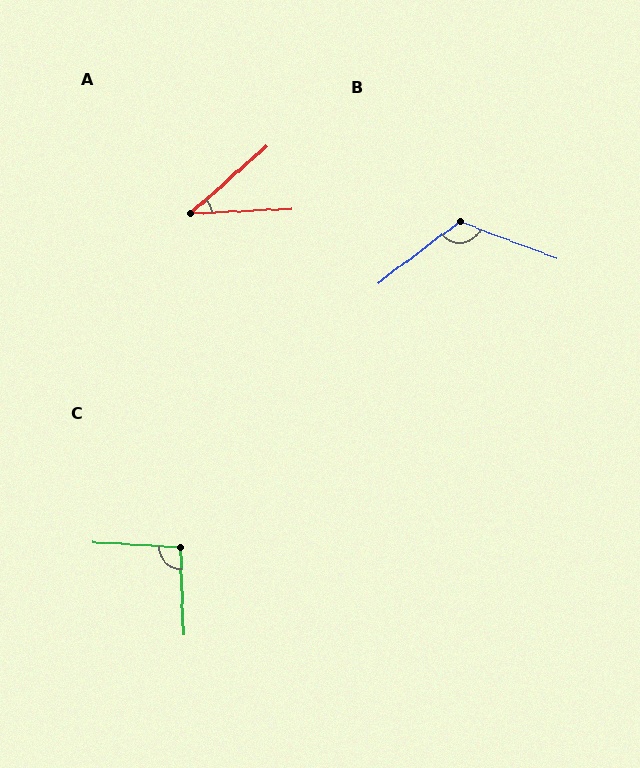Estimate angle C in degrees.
Approximately 95 degrees.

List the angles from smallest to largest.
A (39°), C (95°), B (123°).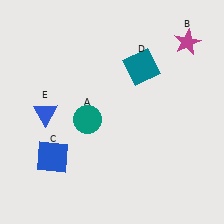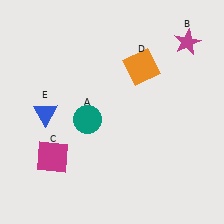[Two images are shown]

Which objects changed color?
C changed from blue to magenta. D changed from teal to orange.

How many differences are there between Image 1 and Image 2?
There are 2 differences between the two images.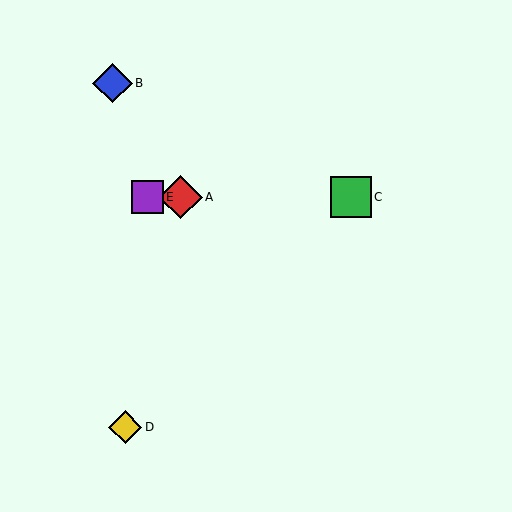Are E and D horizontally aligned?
No, E is at y≈197 and D is at y≈427.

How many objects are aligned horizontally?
3 objects (A, C, E) are aligned horizontally.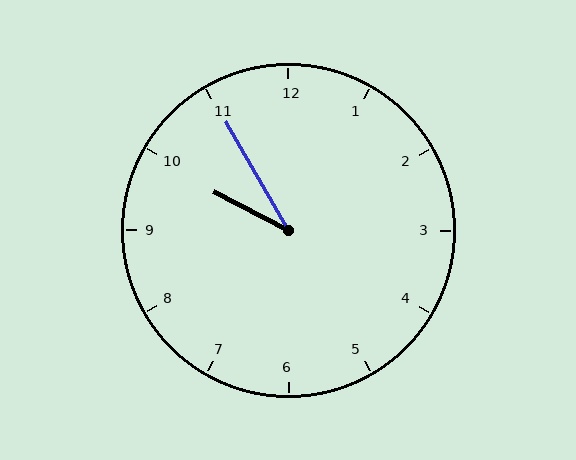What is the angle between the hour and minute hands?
Approximately 32 degrees.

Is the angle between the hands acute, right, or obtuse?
It is acute.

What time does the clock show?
9:55.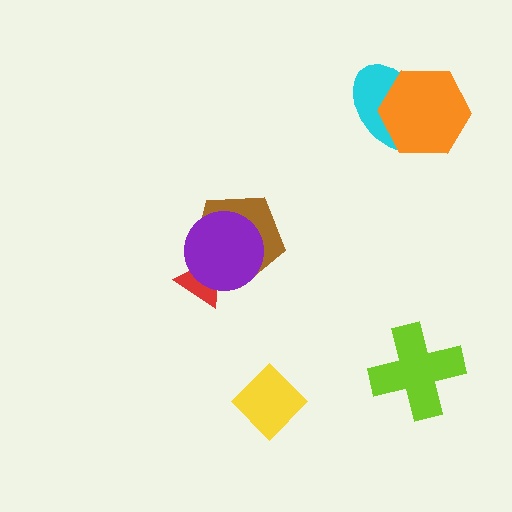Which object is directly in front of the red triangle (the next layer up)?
The brown pentagon is directly in front of the red triangle.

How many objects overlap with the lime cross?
0 objects overlap with the lime cross.